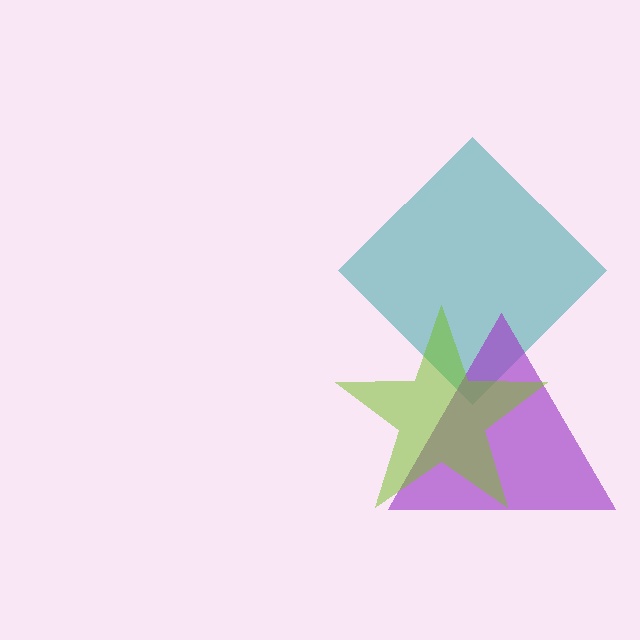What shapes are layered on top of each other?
The layered shapes are: a teal diamond, a purple triangle, a lime star.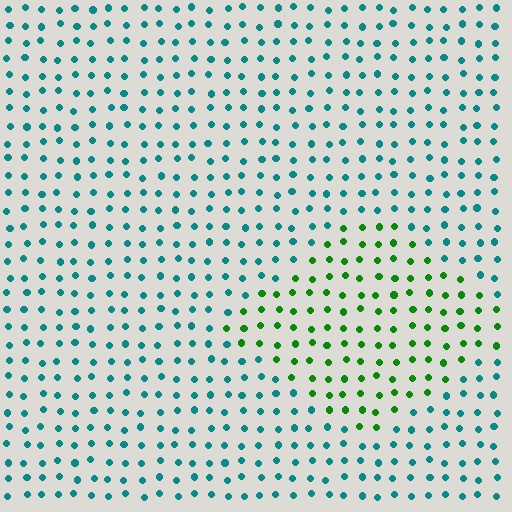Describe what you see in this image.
The image is filled with small teal elements in a uniform arrangement. A diamond-shaped region is visible where the elements are tinted to a slightly different hue, forming a subtle color boundary.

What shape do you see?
I see a diamond.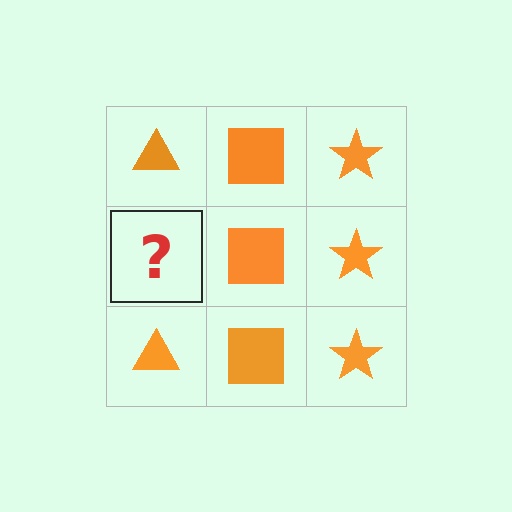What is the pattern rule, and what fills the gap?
The rule is that each column has a consistent shape. The gap should be filled with an orange triangle.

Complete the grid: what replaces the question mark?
The question mark should be replaced with an orange triangle.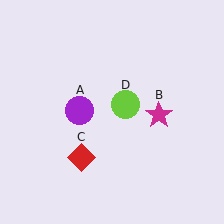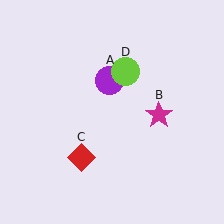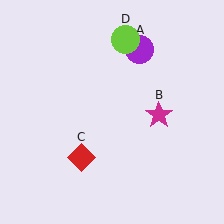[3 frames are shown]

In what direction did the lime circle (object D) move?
The lime circle (object D) moved up.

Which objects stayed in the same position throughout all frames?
Magenta star (object B) and red diamond (object C) remained stationary.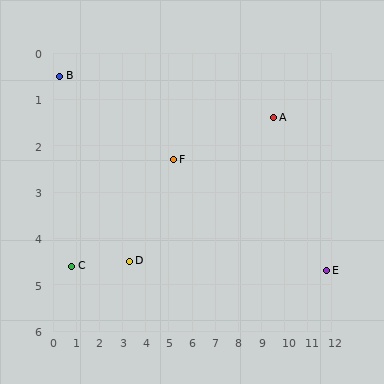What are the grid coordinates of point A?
Point A is at approximately (9.5, 1.4).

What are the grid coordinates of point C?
Point C is at approximately (0.8, 4.6).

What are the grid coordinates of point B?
Point B is at approximately (0.3, 0.5).